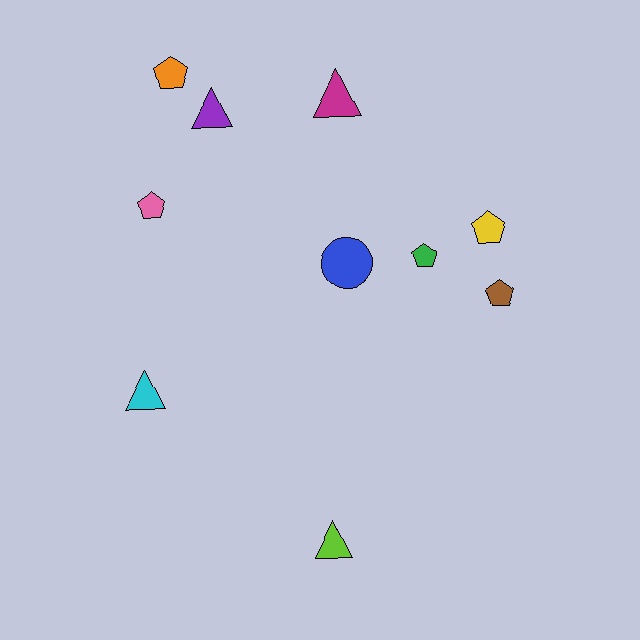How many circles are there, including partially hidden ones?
There is 1 circle.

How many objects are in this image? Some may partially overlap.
There are 10 objects.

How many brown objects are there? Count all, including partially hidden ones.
There is 1 brown object.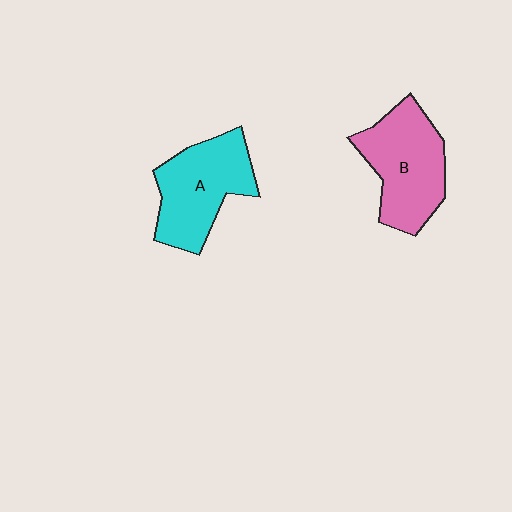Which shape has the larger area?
Shape B (pink).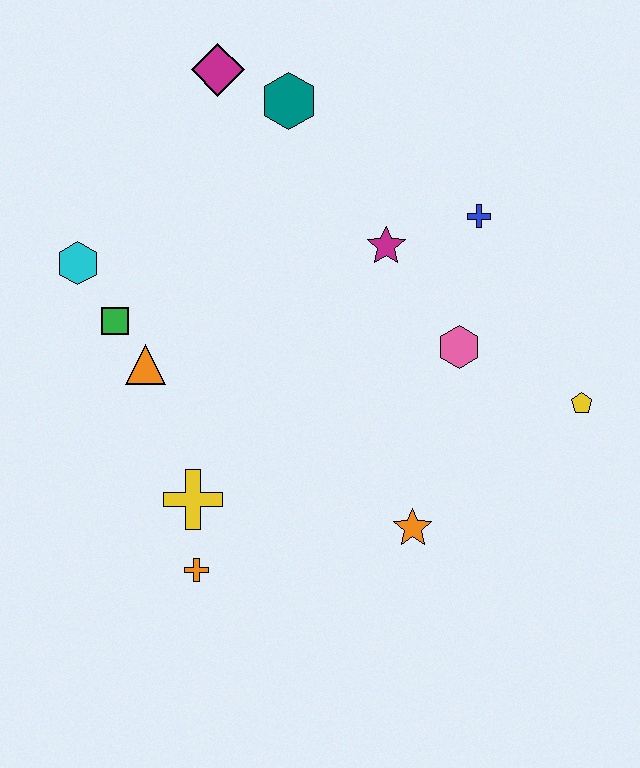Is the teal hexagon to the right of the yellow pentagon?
No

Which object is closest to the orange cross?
The yellow cross is closest to the orange cross.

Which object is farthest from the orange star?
The magenta diamond is farthest from the orange star.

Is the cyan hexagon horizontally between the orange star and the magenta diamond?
No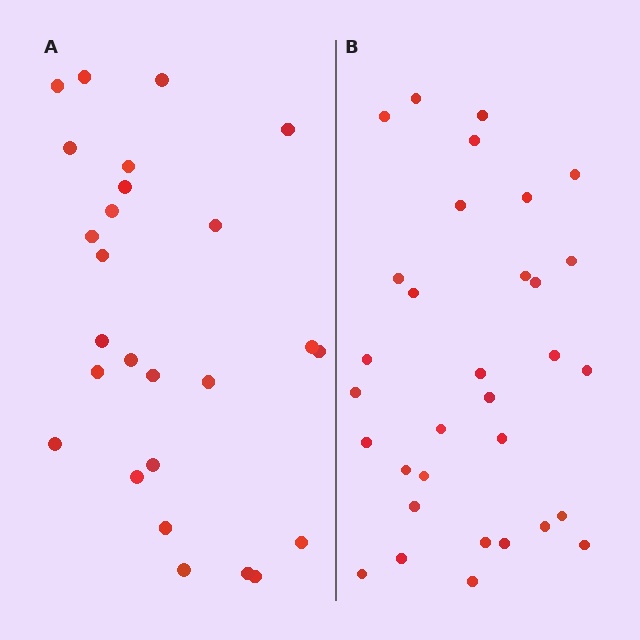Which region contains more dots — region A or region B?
Region B (the right region) has more dots.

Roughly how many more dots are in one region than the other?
Region B has about 6 more dots than region A.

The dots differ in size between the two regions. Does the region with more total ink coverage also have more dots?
No. Region A has more total ink coverage because its dots are larger, but region B actually contains more individual dots. Total area can be misleading — the number of items is what matters here.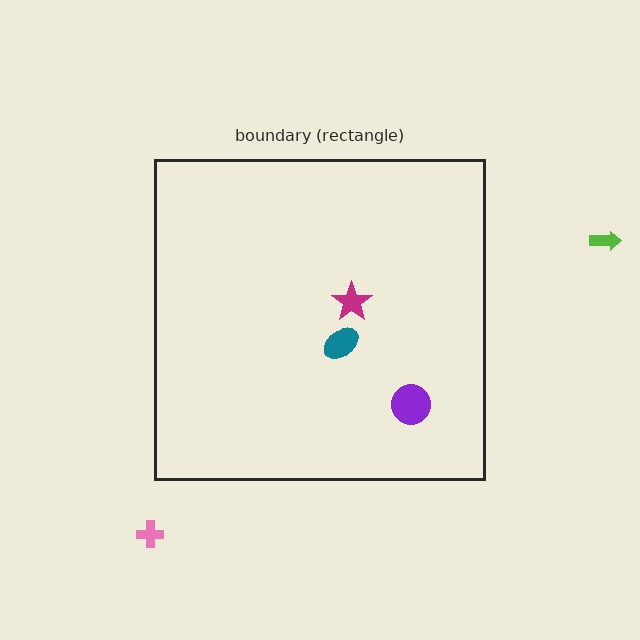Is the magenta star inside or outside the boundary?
Inside.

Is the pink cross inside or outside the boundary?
Outside.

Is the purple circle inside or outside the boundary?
Inside.